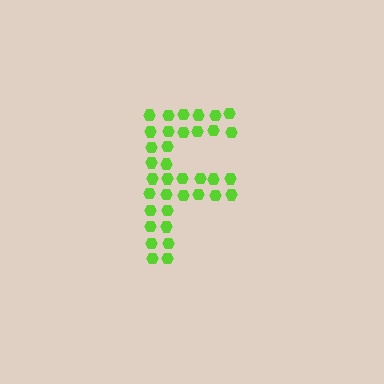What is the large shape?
The large shape is the letter F.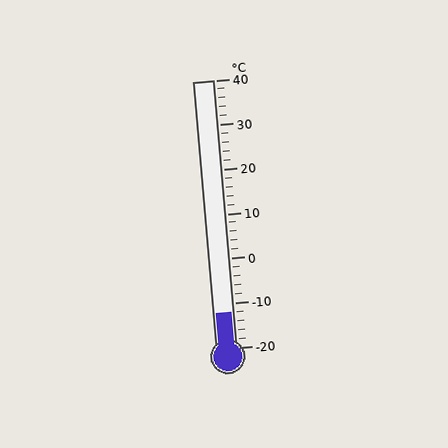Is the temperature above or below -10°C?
The temperature is below -10°C.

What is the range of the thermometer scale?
The thermometer scale ranges from -20°C to 40°C.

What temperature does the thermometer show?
The thermometer shows approximately -12°C.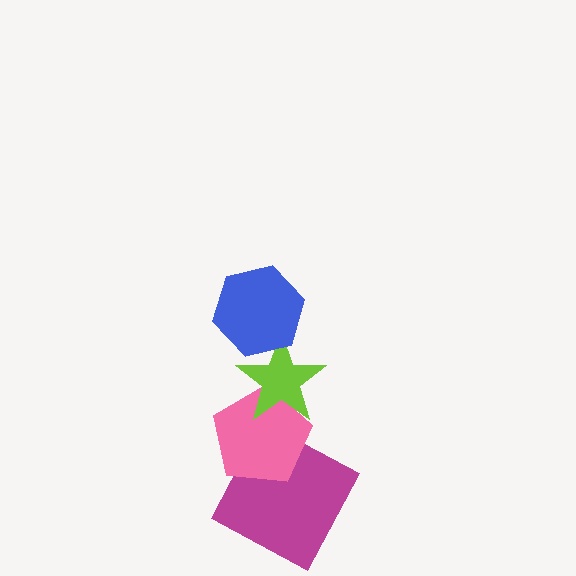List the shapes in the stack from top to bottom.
From top to bottom: the blue hexagon, the lime star, the pink pentagon, the magenta square.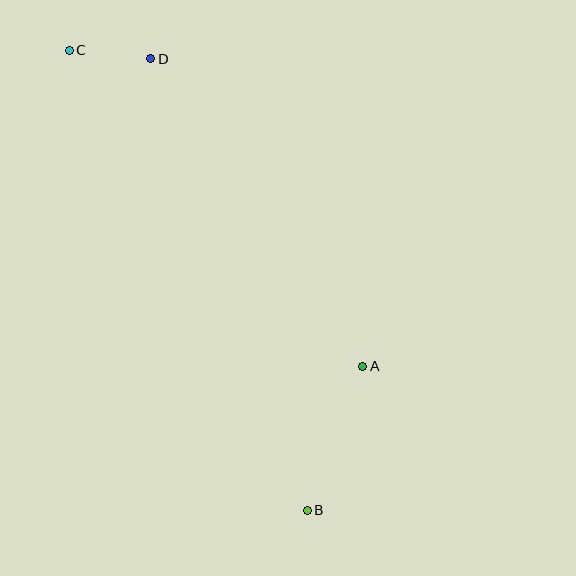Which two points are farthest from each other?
Points B and C are farthest from each other.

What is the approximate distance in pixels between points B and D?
The distance between B and D is approximately 478 pixels.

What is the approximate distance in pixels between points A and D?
The distance between A and D is approximately 373 pixels.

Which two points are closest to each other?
Points C and D are closest to each other.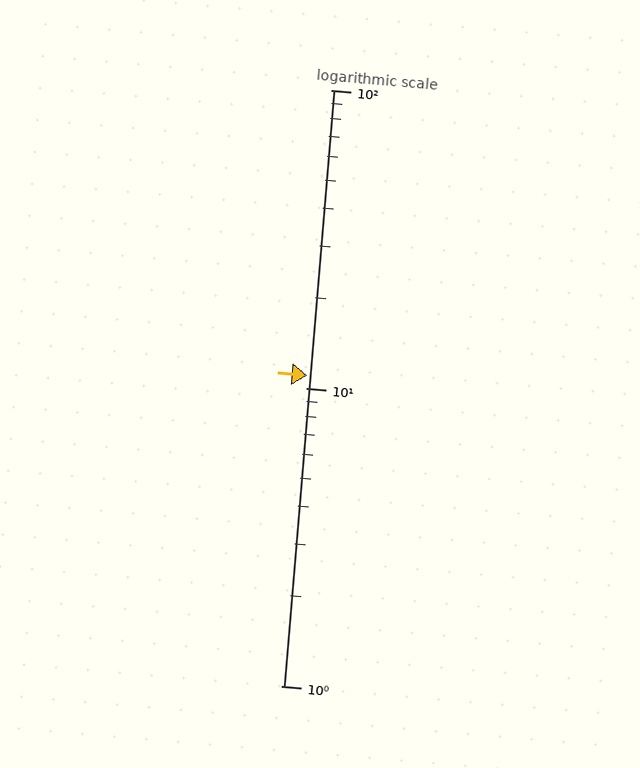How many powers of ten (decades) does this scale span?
The scale spans 2 decades, from 1 to 100.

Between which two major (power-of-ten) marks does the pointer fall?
The pointer is between 10 and 100.